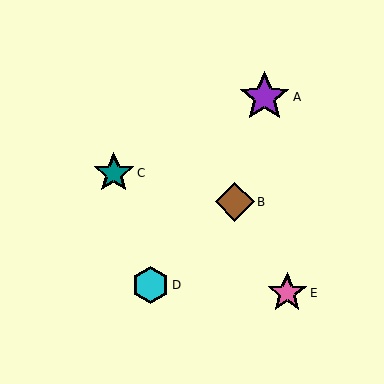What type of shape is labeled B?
Shape B is a brown diamond.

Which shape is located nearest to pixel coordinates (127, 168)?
The teal star (labeled C) at (114, 173) is nearest to that location.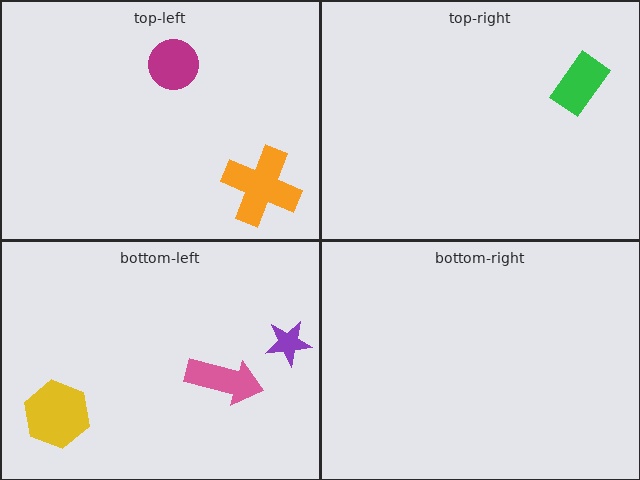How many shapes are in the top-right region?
1.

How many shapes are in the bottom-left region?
3.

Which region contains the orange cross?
The top-left region.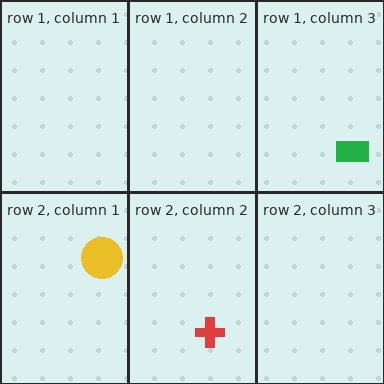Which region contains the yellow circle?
The row 2, column 1 region.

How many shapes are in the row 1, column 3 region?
1.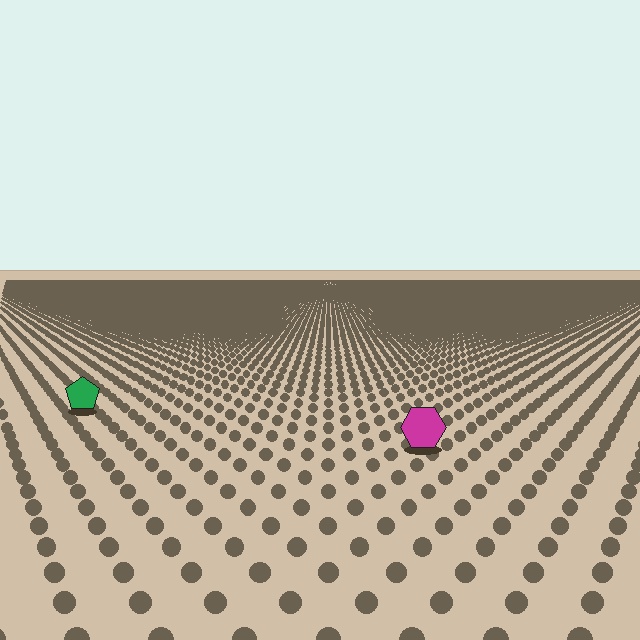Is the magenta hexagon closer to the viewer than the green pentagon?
Yes. The magenta hexagon is closer — you can tell from the texture gradient: the ground texture is coarser near it.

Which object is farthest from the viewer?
The green pentagon is farthest from the viewer. It appears smaller and the ground texture around it is denser.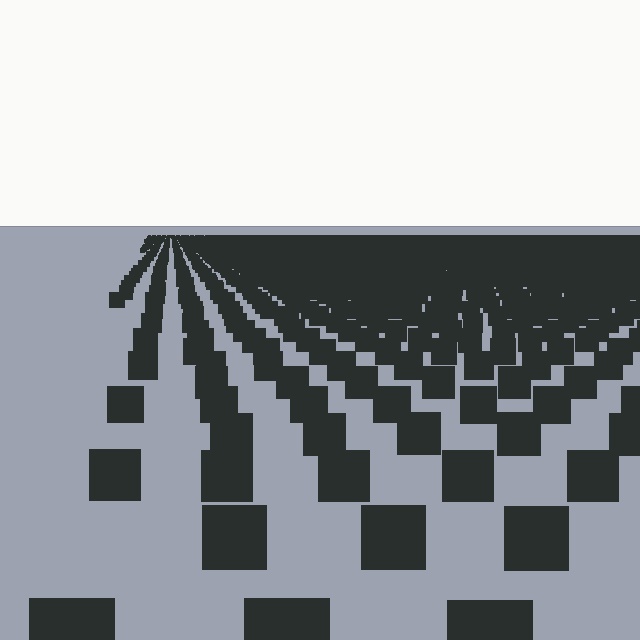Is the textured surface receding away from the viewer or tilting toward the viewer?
The surface is receding away from the viewer. Texture elements get smaller and denser toward the top.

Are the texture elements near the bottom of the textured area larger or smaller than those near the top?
Larger. Near the bottom, elements are closer to the viewer and appear at a bigger on-screen size.